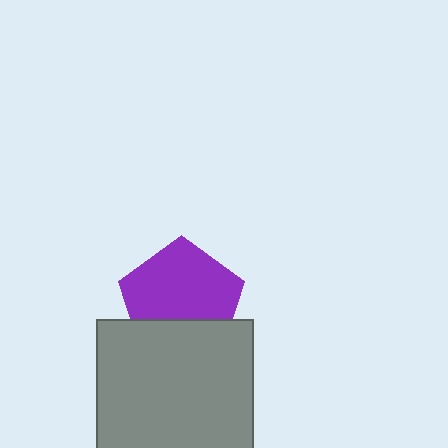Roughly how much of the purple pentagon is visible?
Most of it is visible (roughly 68%).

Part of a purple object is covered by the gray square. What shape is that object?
It is a pentagon.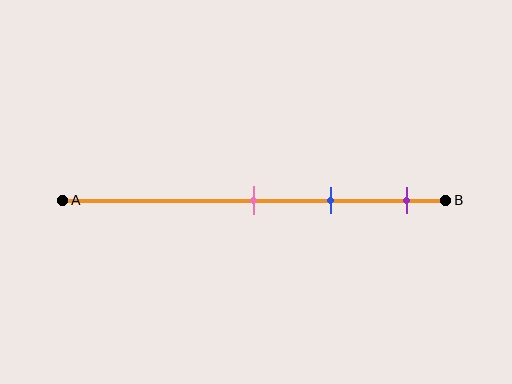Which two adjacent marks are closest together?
The pink and blue marks are the closest adjacent pair.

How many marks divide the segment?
There are 3 marks dividing the segment.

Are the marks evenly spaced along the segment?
Yes, the marks are approximately evenly spaced.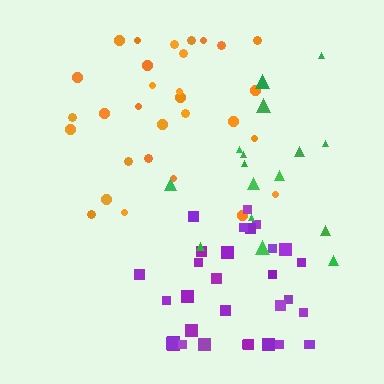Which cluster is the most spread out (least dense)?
Orange.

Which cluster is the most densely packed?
Green.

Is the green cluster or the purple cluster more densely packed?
Green.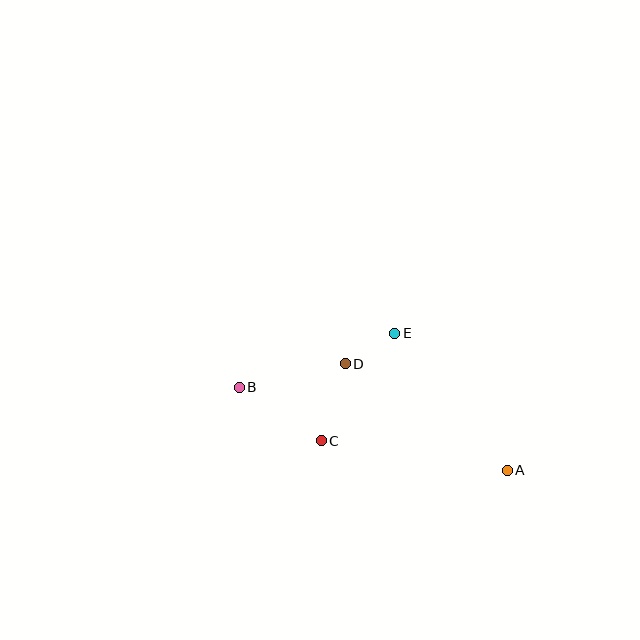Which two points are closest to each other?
Points D and E are closest to each other.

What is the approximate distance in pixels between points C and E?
The distance between C and E is approximately 130 pixels.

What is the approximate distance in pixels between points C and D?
The distance between C and D is approximately 81 pixels.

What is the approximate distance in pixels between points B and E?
The distance between B and E is approximately 165 pixels.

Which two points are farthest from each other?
Points A and B are farthest from each other.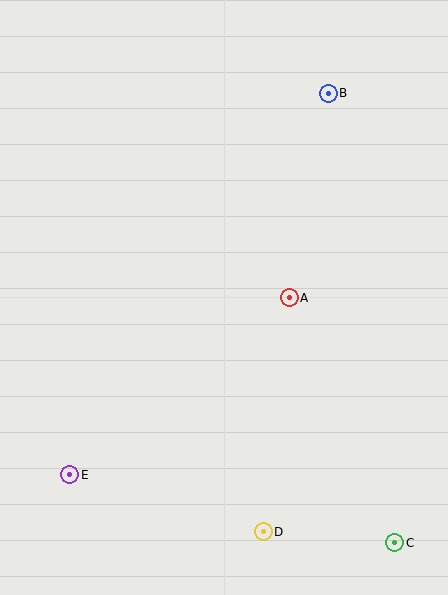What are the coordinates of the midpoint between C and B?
The midpoint between C and B is at (361, 318).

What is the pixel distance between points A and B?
The distance between A and B is 208 pixels.